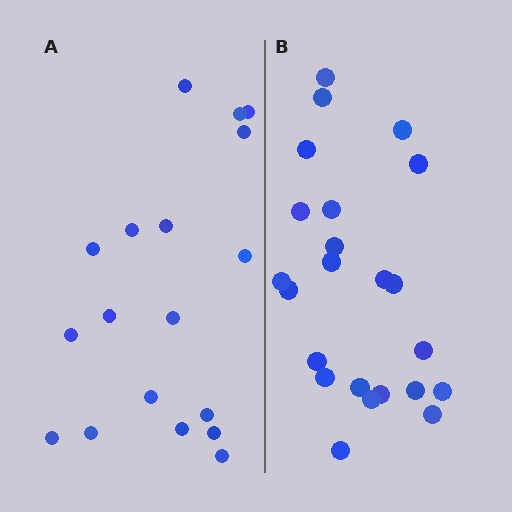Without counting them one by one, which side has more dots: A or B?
Region B (the right region) has more dots.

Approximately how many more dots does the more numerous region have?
Region B has about 5 more dots than region A.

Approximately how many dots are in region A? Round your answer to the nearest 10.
About 20 dots. (The exact count is 18, which rounds to 20.)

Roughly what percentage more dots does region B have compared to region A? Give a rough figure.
About 30% more.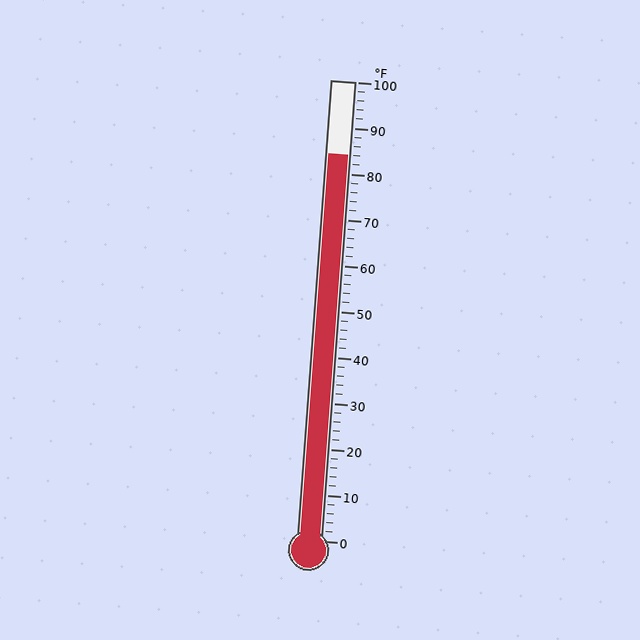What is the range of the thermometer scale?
The thermometer scale ranges from 0°F to 100°F.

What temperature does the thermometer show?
The thermometer shows approximately 84°F.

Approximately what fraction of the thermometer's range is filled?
The thermometer is filled to approximately 85% of its range.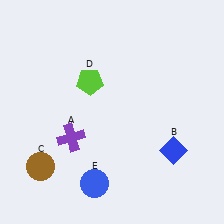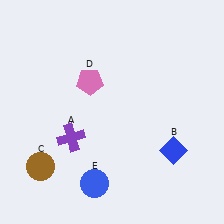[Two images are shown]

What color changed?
The pentagon (D) changed from lime in Image 1 to pink in Image 2.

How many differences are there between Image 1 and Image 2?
There is 1 difference between the two images.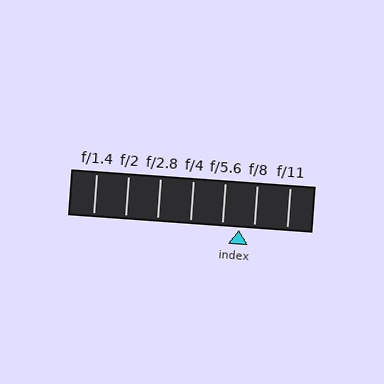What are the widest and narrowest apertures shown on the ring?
The widest aperture shown is f/1.4 and the narrowest is f/11.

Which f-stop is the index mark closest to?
The index mark is closest to f/8.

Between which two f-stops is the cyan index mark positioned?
The index mark is between f/5.6 and f/8.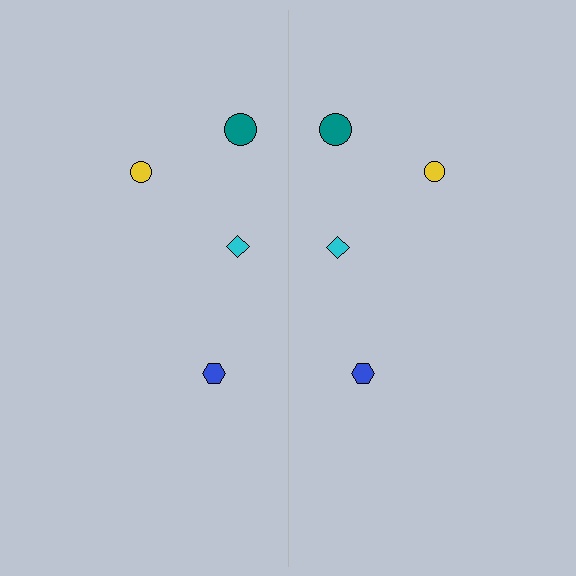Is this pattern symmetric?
Yes, this pattern has bilateral (reflection) symmetry.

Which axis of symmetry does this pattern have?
The pattern has a vertical axis of symmetry running through the center of the image.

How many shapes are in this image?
There are 8 shapes in this image.